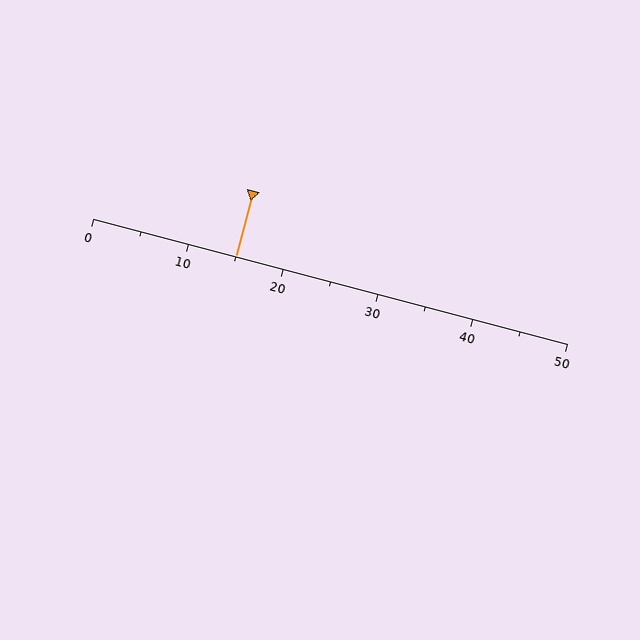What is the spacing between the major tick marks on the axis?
The major ticks are spaced 10 apart.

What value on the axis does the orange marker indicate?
The marker indicates approximately 15.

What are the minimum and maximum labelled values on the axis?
The axis runs from 0 to 50.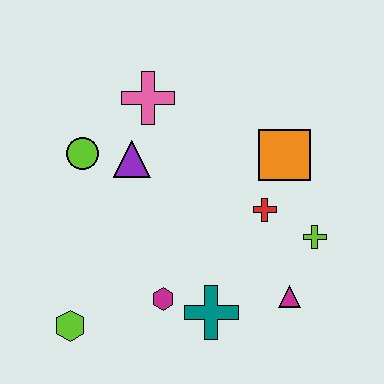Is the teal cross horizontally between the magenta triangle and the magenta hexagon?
Yes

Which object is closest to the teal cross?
The magenta hexagon is closest to the teal cross.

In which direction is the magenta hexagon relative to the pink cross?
The magenta hexagon is below the pink cross.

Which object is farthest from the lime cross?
The lime hexagon is farthest from the lime cross.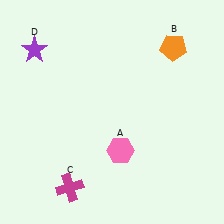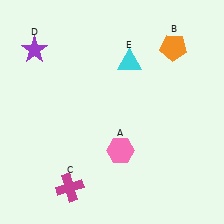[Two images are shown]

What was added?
A cyan triangle (E) was added in Image 2.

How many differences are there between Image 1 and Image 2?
There is 1 difference between the two images.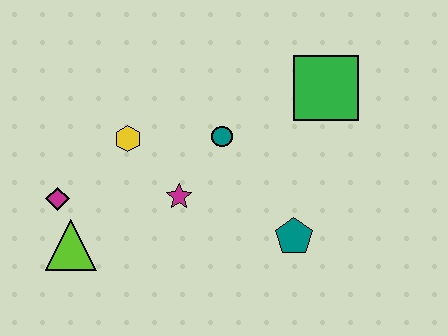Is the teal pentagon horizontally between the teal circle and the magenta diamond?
No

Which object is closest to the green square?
The teal circle is closest to the green square.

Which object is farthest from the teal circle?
The lime triangle is farthest from the teal circle.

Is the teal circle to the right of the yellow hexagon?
Yes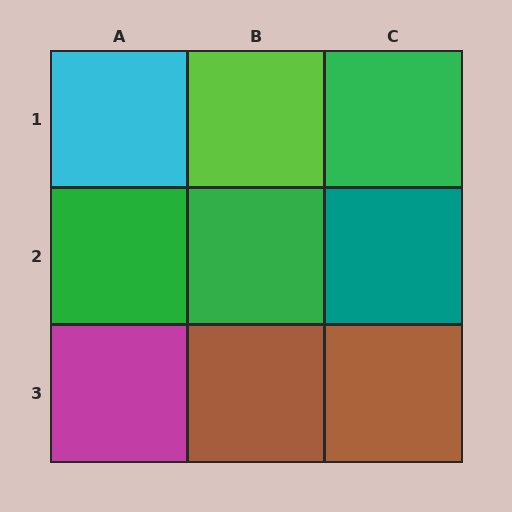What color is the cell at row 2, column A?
Green.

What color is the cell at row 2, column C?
Teal.